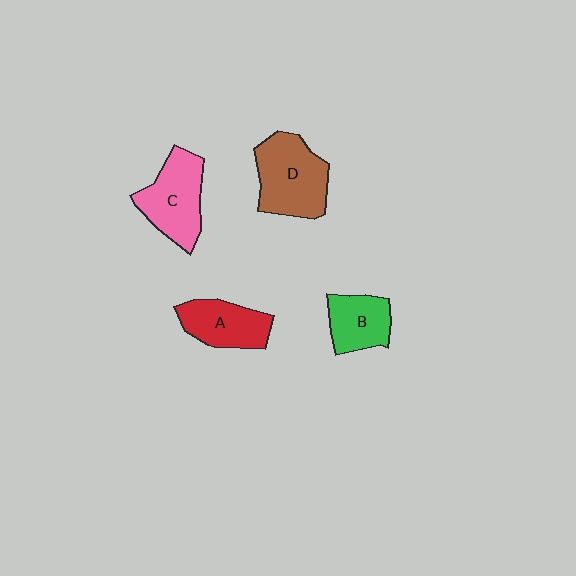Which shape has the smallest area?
Shape B (green).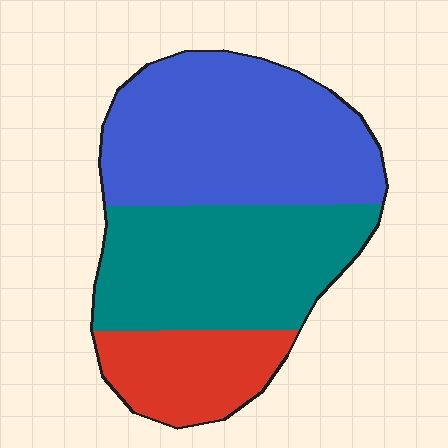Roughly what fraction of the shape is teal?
Teal takes up about three eighths (3/8) of the shape.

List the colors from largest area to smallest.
From largest to smallest: blue, teal, red.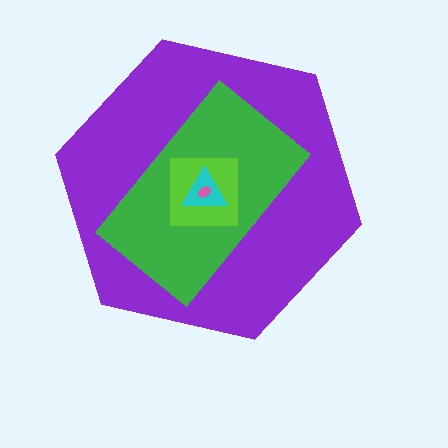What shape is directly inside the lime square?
The cyan triangle.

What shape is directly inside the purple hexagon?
The green rectangle.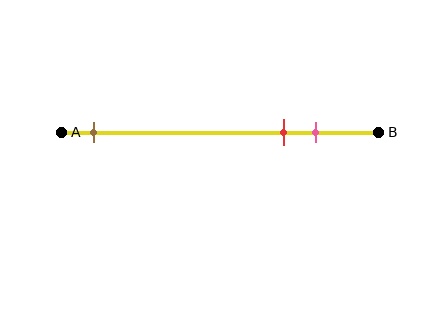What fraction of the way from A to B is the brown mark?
The brown mark is approximately 10% (0.1) of the way from A to B.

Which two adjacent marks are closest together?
The red and pink marks are the closest adjacent pair.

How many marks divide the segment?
There are 3 marks dividing the segment.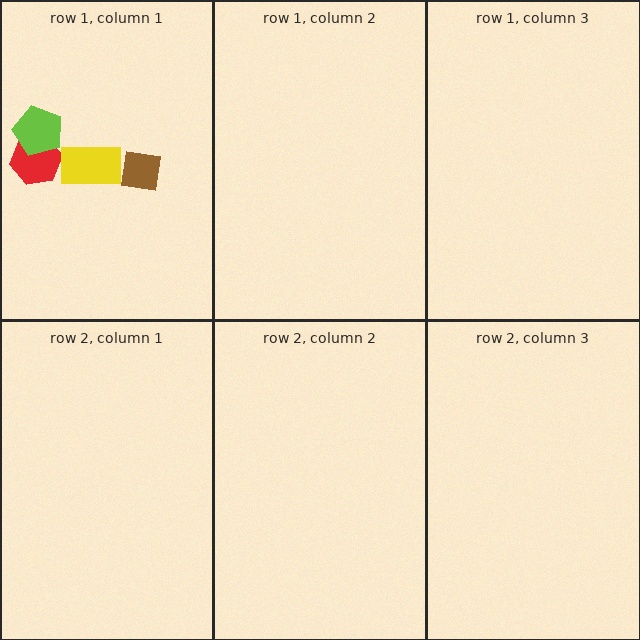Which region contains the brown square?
The row 1, column 1 region.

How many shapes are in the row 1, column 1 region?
4.